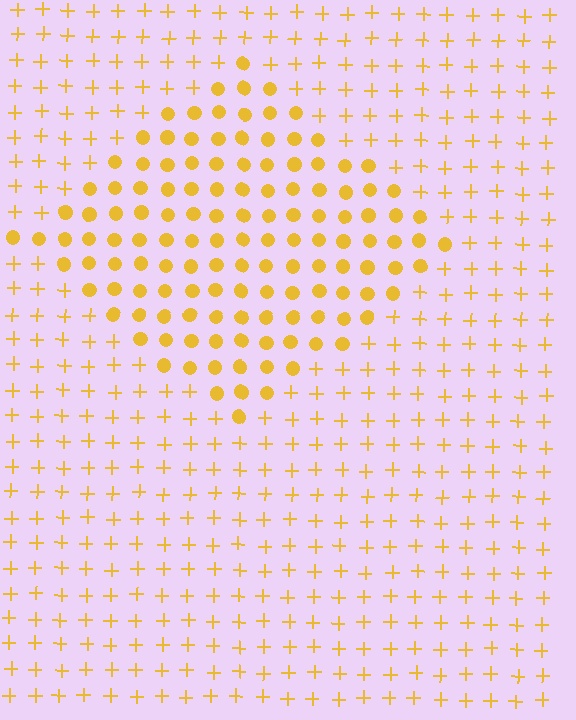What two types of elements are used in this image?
The image uses circles inside the diamond region and plus signs outside it.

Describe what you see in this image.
The image is filled with small yellow elements arranged in a uniform grid. A diamond-shaped region contains circles, while the surrounding area contains plus signs. The boundary is defined purely by the change in element shape.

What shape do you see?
I see a diamond.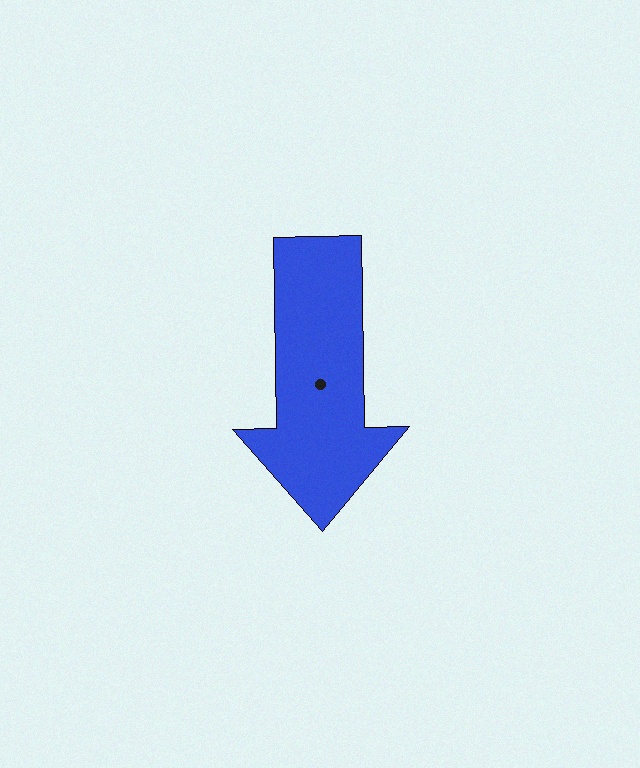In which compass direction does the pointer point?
South.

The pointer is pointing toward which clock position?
Roughly 6 o'clock.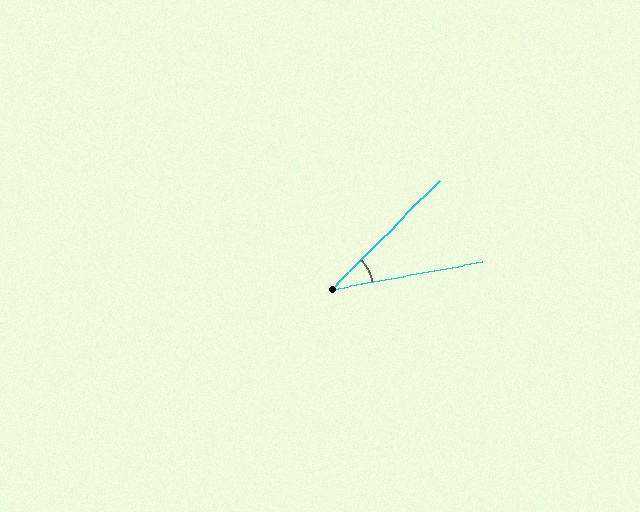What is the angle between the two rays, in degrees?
Approximately 35 degrees.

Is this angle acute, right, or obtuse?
It is acute.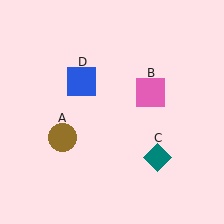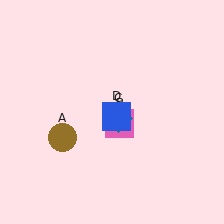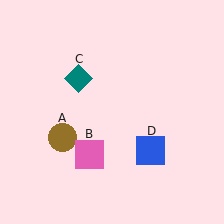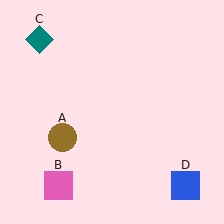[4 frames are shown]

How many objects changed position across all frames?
3 objects changed position: pink square (object B), teal diamond (object C), blue square (object D).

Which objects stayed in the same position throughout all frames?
Brown circle (object A) remained stationary.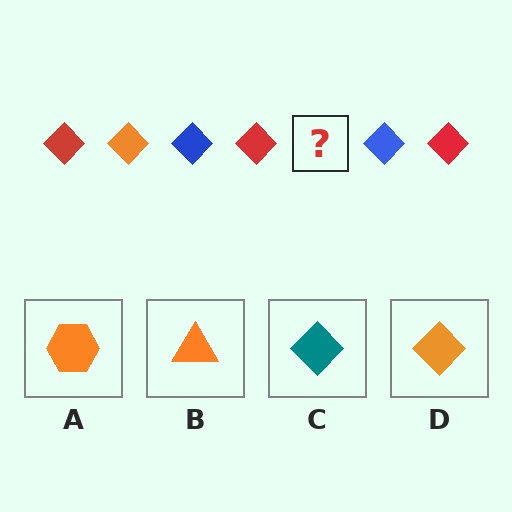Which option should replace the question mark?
Option D.